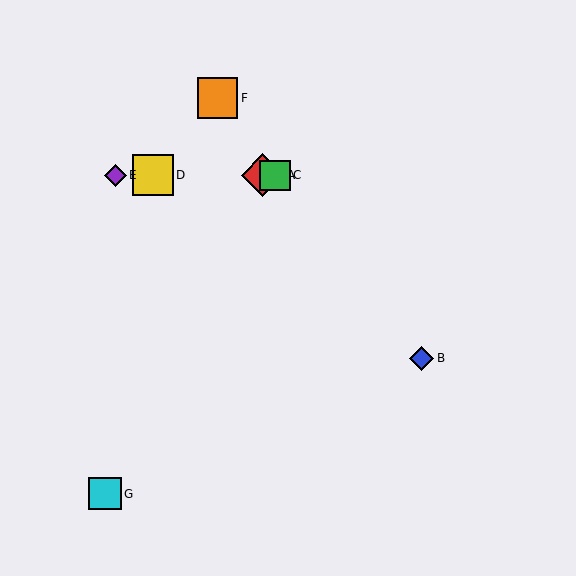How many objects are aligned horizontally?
4 objects (A, C, D, E) are aligned horizontally.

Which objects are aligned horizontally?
Objects A, C, D, E are aligned horizontally.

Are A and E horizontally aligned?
Yes, both are at y≈175.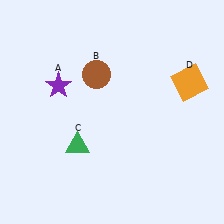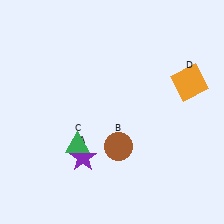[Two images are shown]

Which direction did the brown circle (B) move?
The brown circle (B) moved down.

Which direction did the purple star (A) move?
The purple star (A) moved down.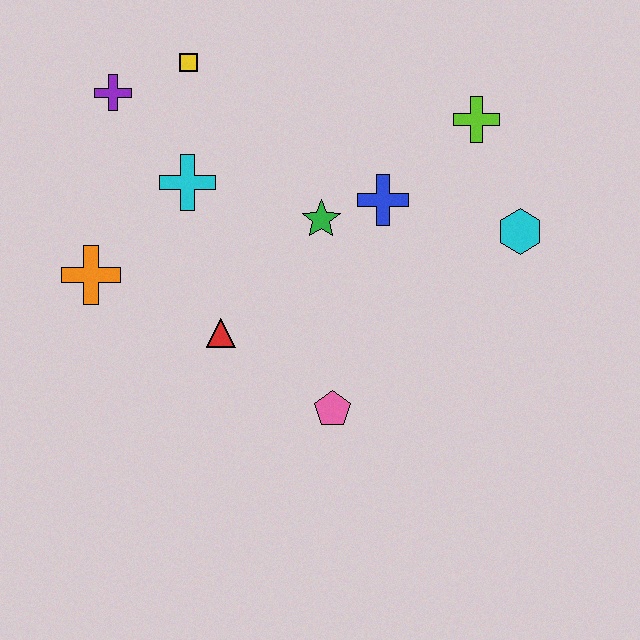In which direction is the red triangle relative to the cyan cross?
The red triangle is below the cyan cross.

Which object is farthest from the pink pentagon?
The purple cross is farthest from the pink pentagon.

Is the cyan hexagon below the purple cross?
Yes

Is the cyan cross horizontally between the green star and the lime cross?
No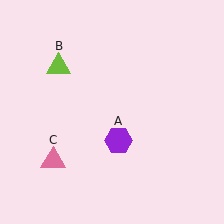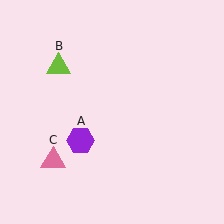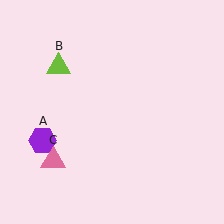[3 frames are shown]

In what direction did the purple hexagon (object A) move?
The purple hexagon (object A) moved left.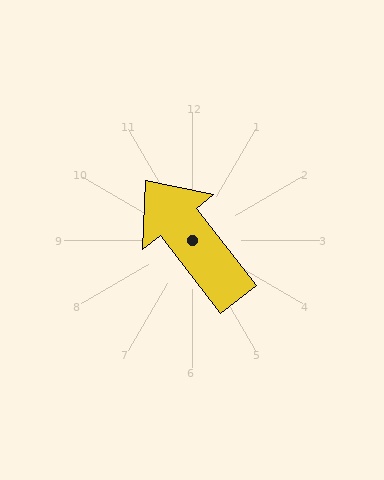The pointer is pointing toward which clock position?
Roughly 11 o'clock.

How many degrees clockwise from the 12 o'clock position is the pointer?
Approximately 322 degrees.